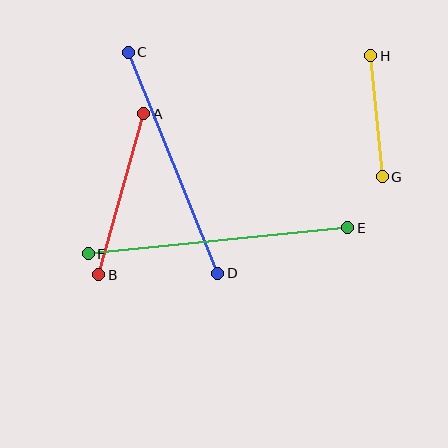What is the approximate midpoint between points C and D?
The midpoint is at approximately (173, 163) pixels.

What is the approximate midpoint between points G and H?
The midpoint is at approximately (376, 116) pixels.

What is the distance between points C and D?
The distance is approximately 239 pixels.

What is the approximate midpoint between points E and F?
The midpoint is at approximately (218, 241) pixels.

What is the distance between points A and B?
The distance is approximately 167 pixels.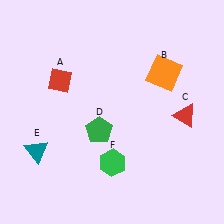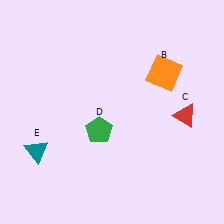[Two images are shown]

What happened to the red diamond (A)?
The red diamond (A) was removed in Image 2. It was in the top-left area of Image 1.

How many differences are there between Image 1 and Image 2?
There are 2 differences between the two images.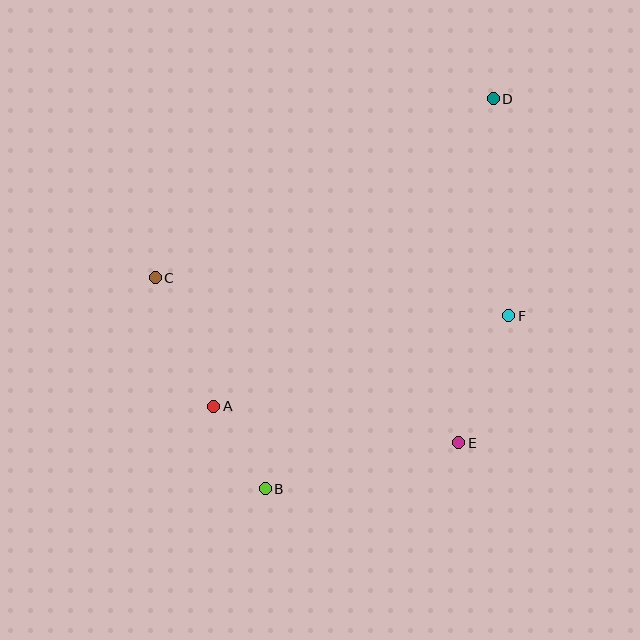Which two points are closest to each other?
Points A and B are closest to each other.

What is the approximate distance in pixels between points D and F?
The distance between D and F is approximately 217 pixels.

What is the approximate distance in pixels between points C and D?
The distance between C and D is approximately 382 pixels.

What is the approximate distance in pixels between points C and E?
The distance between C and E is approximately 346 pixels.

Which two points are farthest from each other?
Points B and D are farthest from each other.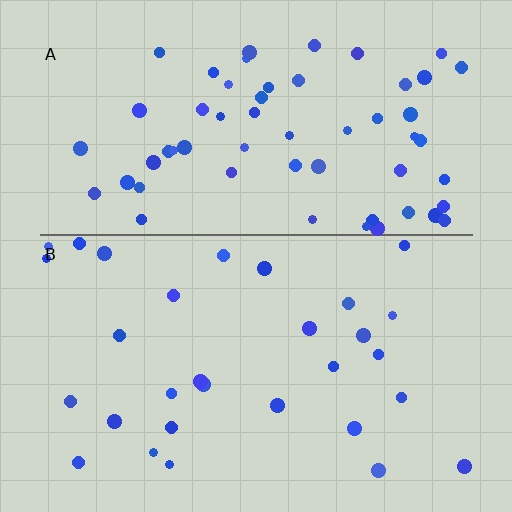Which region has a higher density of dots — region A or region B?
A (the top).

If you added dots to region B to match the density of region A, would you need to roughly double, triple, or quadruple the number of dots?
Approximately double.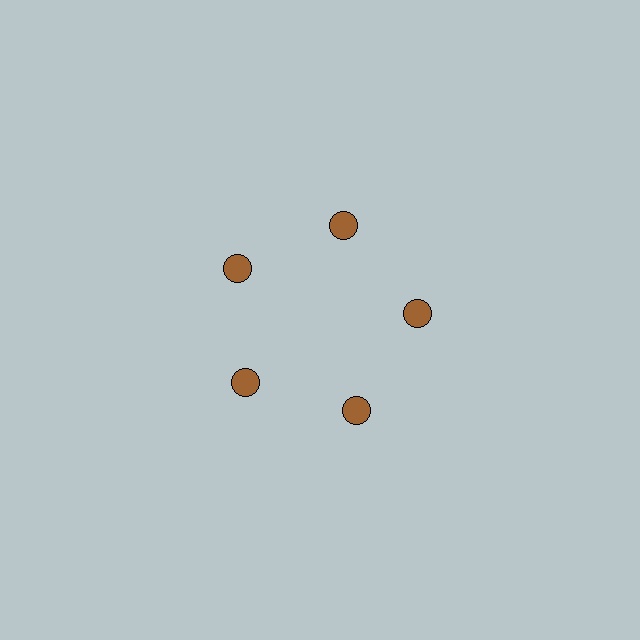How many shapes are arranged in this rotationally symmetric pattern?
There are 5 shapes, arranged in 5 groups of 1.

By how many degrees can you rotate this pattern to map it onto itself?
The pattern maps onto itself every 72 degrees of rotation.